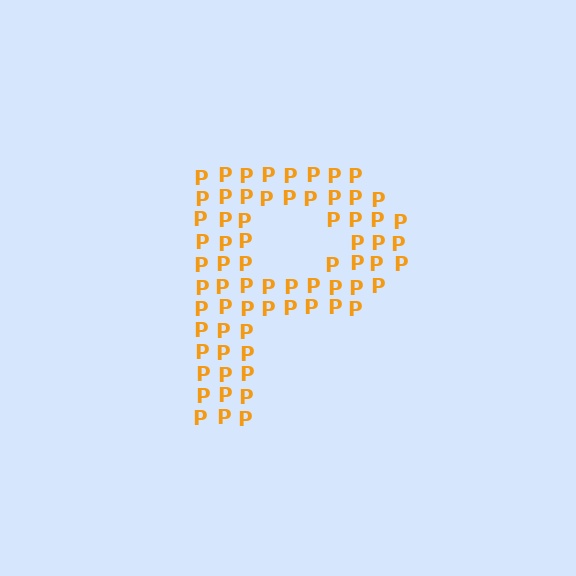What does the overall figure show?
The overall figure shows the letter P.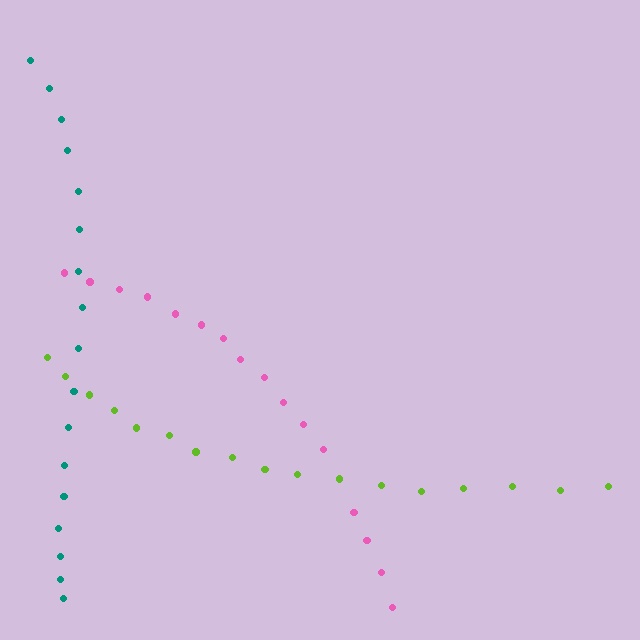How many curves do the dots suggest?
There are 3 distinct paths.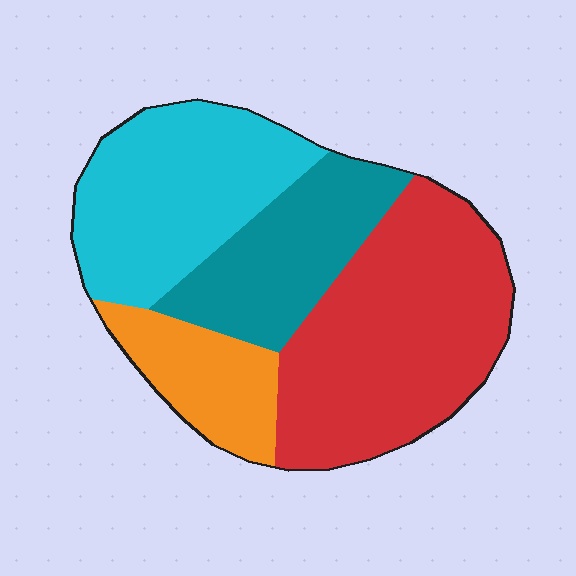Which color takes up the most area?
Red, at roughly 40%.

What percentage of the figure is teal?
Teal covers roughly 20% of the figure.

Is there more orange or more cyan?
Cyan.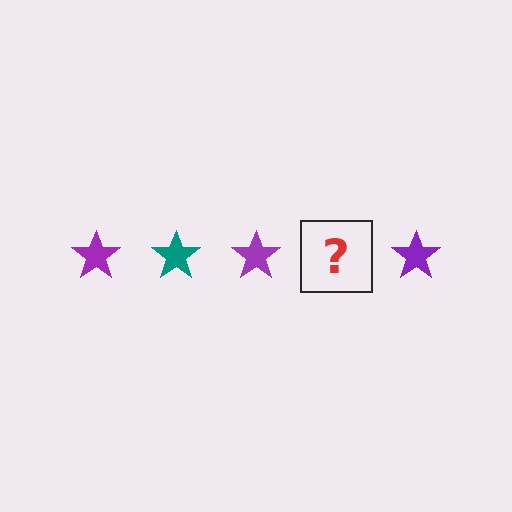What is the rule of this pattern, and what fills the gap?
The rule is that the pattern cycles through purple, teal stars. The gap should be filled with a teal star.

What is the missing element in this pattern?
The missing element is a teal star.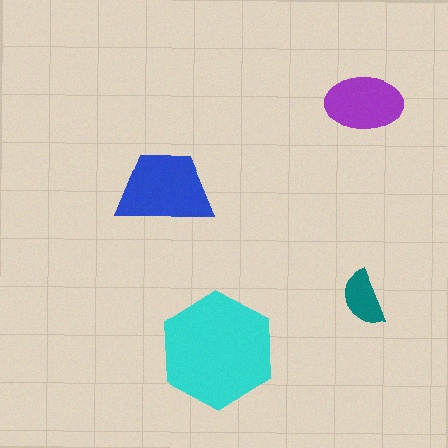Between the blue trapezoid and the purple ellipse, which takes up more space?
The blue trapezoid.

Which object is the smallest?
The teal semicircle.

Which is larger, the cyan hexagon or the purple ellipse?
The cyan hexagon.